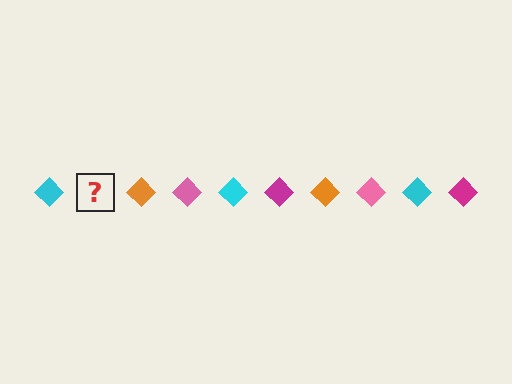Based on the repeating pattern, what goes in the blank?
The blank should be a magenta diamond.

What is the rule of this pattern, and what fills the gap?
The rule is that the pattern cycles through cyan, magenta, orange, pink diamonds. The gap should be filled with a magenta diamond.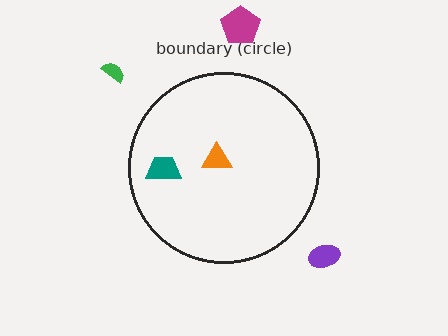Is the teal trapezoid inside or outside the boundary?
Inside.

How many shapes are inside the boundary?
2 inside, 3 outside.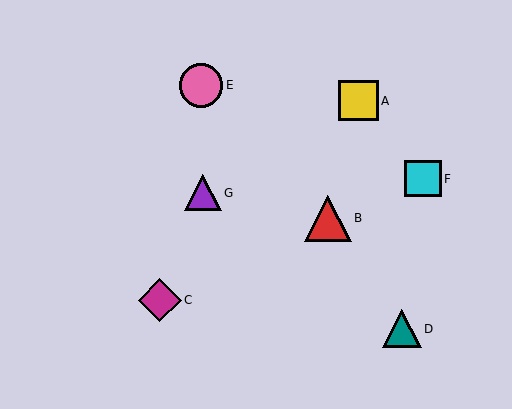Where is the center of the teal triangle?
The center of the teal triangle is at (402, 329).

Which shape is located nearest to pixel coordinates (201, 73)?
The pink circle (labeled E) at (201, 85) is nearest to that location.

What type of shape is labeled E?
Shape E is a pink circle.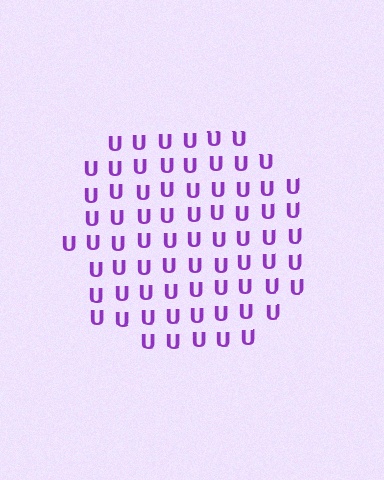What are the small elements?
The small elements are letter U's.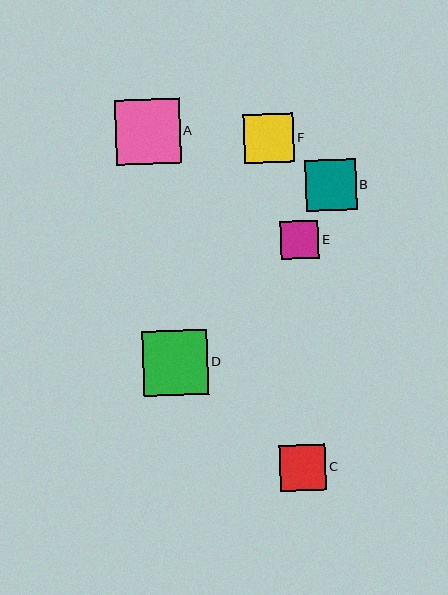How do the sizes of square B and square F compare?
Square B and square F are approximately the same size.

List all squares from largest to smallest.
From largest to smallest: D, A, B, F, C, E.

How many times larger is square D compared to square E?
Square D is approximately 1.7 times the size of square E.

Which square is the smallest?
Square E is the smallest with a size of approximately 38 pixels.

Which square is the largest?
Square D is the largest with a size of approximately 65 pixels.